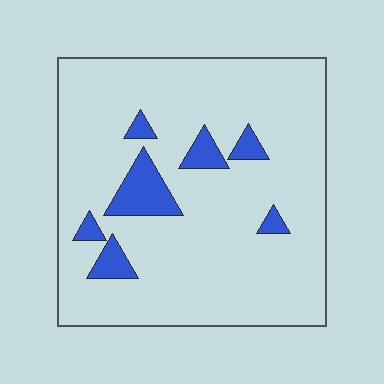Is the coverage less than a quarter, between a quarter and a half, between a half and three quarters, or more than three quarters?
Less than a quarter.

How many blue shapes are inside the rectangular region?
7.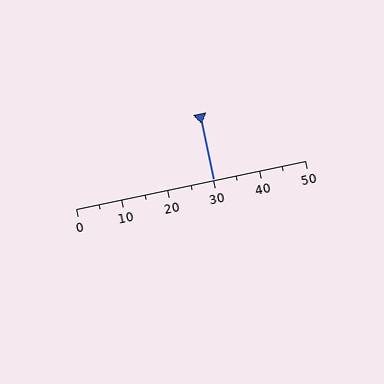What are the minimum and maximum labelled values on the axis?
The axis runs from 0 to 50.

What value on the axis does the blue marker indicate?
The marker indicates approximately 30.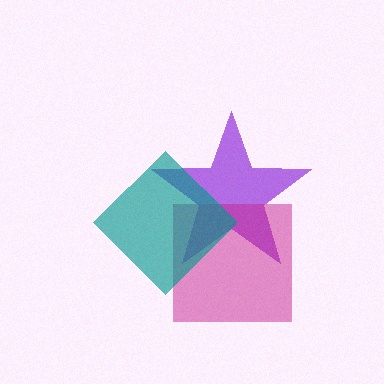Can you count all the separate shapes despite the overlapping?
Yes, there are 3 separate shapes.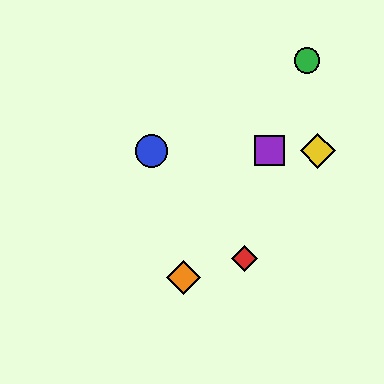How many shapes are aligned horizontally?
3 shapes (the blue circle, the yellow diamond, the purple square) are aligned horizontally.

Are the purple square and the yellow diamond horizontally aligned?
Yes, both are at y≈151.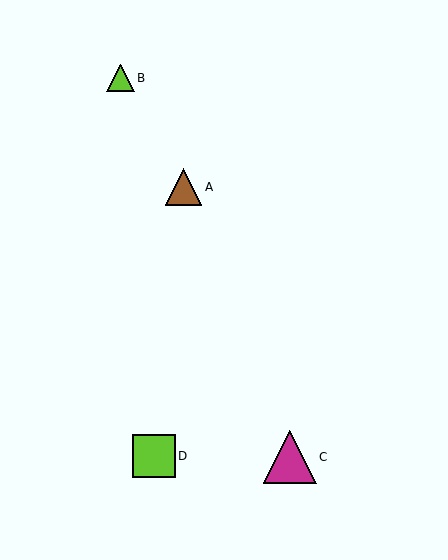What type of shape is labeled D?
Shape D is a lime square.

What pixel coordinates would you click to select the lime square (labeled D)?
Click at (154, 456) to select the lime square D.